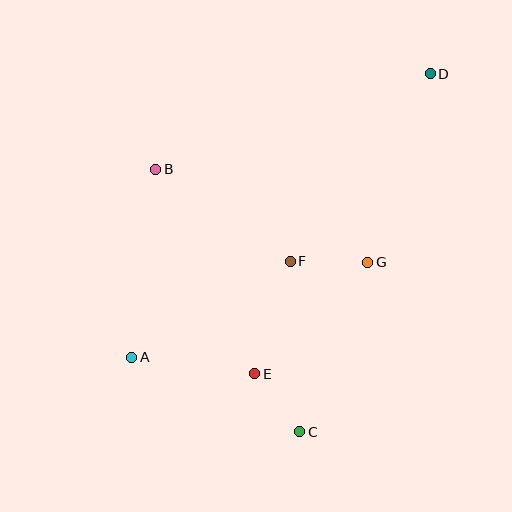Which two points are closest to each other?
Points C and E are closest to each other.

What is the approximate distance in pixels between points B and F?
The distance between B and F is approximately 163 pixels.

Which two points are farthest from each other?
Points A and D are farthest from each other.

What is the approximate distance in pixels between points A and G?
The distance between A and G is approximately 254 pixels.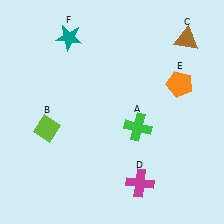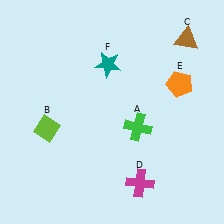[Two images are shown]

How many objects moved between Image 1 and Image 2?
1 object moved between the two images.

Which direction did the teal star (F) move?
The teal star (F) moved right.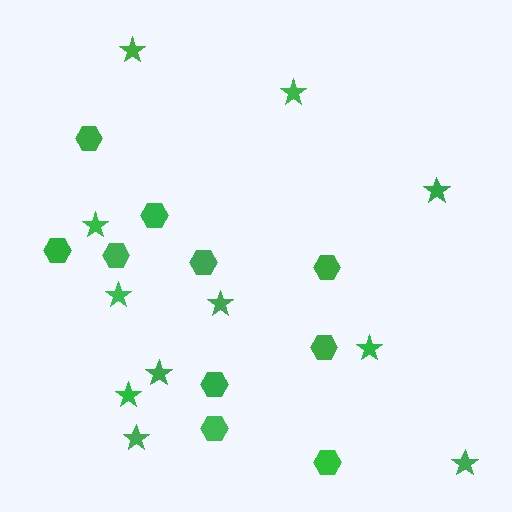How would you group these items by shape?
There are 2 groups: one group of stars (11) and one group of hexagons (10).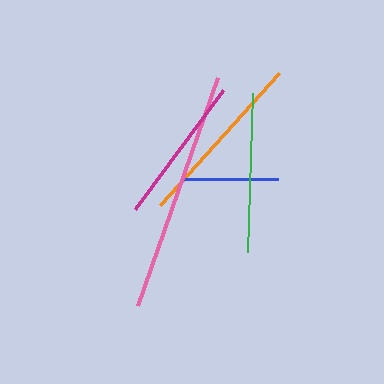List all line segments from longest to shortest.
From longest to shortest: pink, orange, green, magenta, blue.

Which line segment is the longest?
The pink line is the longest at approximately 241 pixels.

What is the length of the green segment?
The green segment is approximately 158 pixels long.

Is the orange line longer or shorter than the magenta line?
The orange line is longer than the magenta line.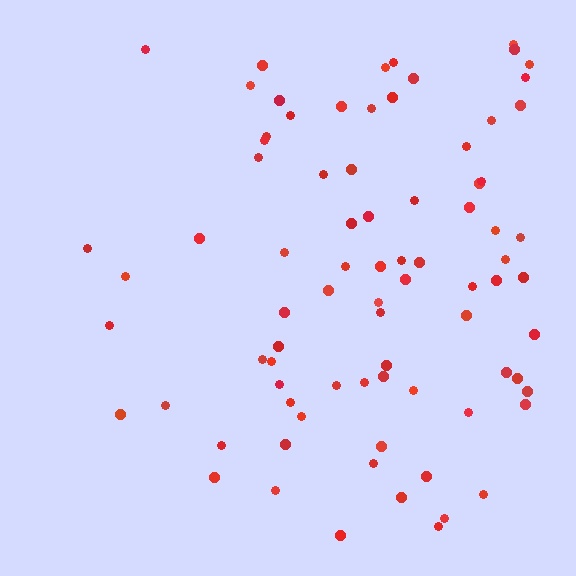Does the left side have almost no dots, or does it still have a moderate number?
Still a moderate number, just noticeably fewer than the right.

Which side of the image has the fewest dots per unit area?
The left.